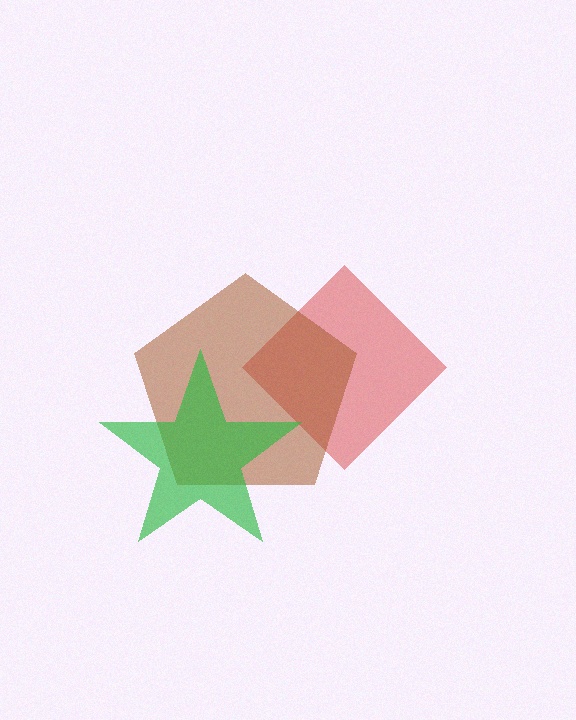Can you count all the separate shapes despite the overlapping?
Yes, there are 3 separate shapes.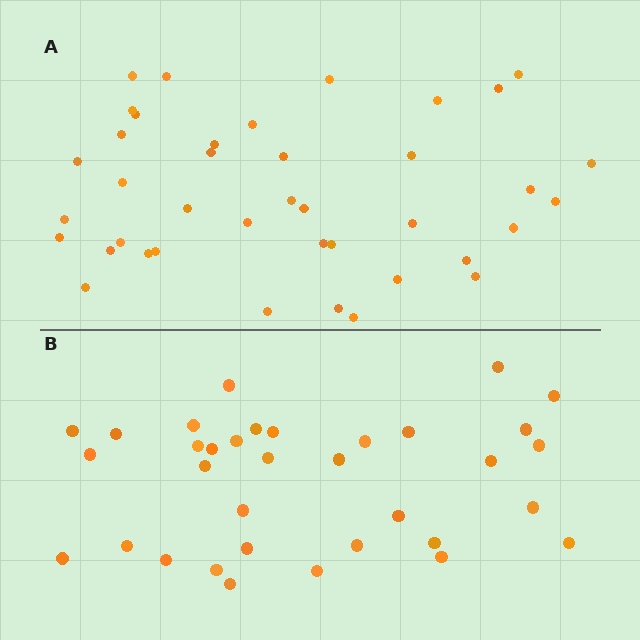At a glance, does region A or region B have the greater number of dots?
Region A (the top region) has more dots.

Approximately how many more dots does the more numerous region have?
Region A has about 6 more dots than region B.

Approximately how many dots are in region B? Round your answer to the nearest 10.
About 30 dots. (The exact count is 34, which rounds to 30.)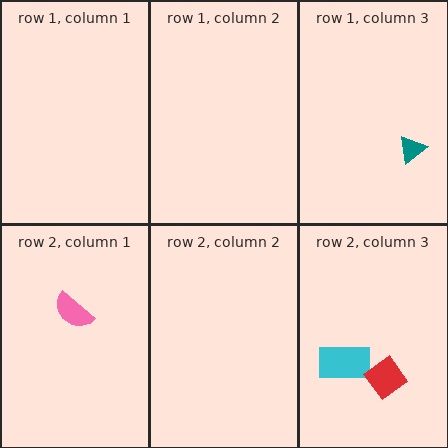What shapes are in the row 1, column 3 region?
The teal triangle.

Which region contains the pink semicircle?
The row 2, column 1 region.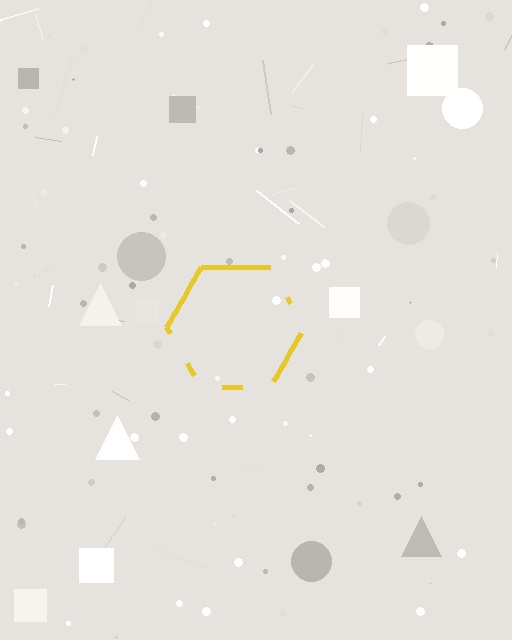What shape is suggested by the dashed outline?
The dashed outline suggests a hexagon.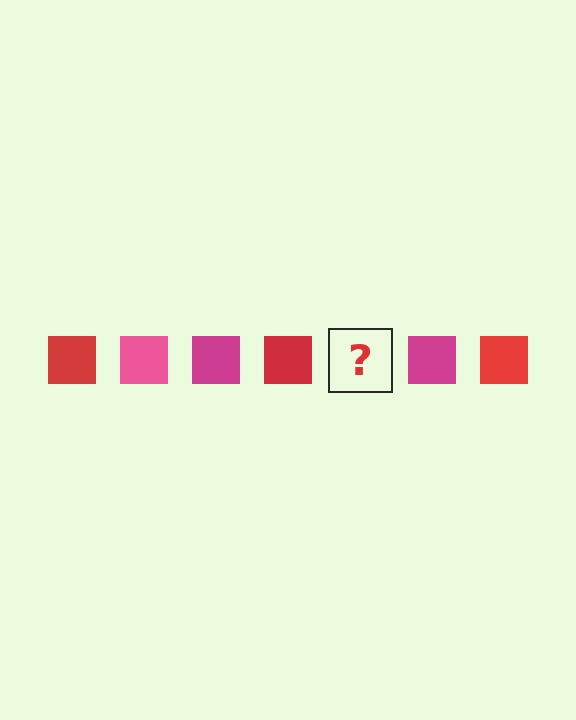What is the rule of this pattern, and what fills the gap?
The rule is that the pattern cycles through red, pink, magenta squares. The gap should be filled with a pink square.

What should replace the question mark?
The question mark should be replaced with a pink square.